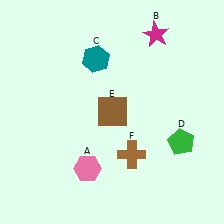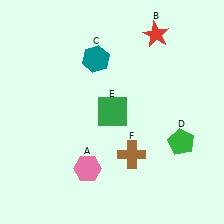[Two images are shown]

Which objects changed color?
B changed from magenta to red. E changed from brown to green.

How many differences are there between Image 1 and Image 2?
There are 2 differences between the two images.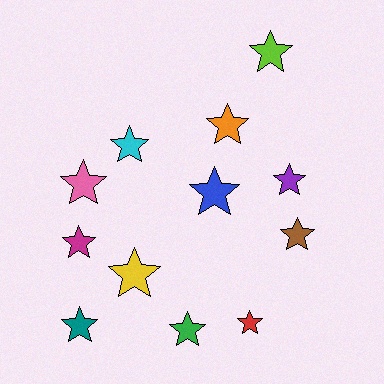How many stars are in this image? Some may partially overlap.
There are 12 stars.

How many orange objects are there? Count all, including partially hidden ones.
There is 1 orange object.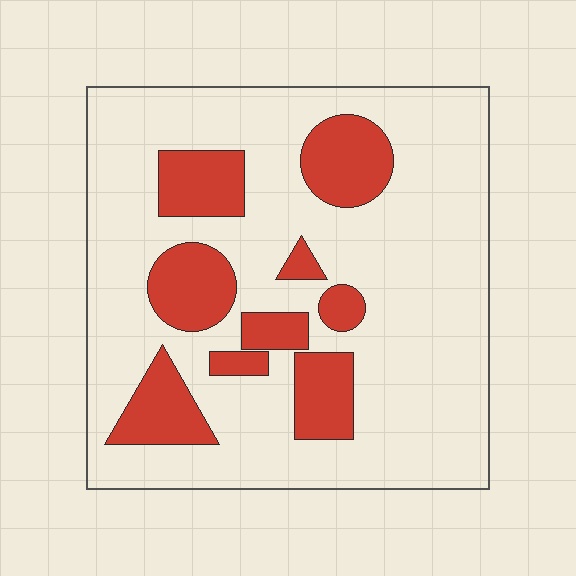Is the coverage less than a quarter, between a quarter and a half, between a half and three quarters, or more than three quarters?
Less than a quarter.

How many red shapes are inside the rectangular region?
9.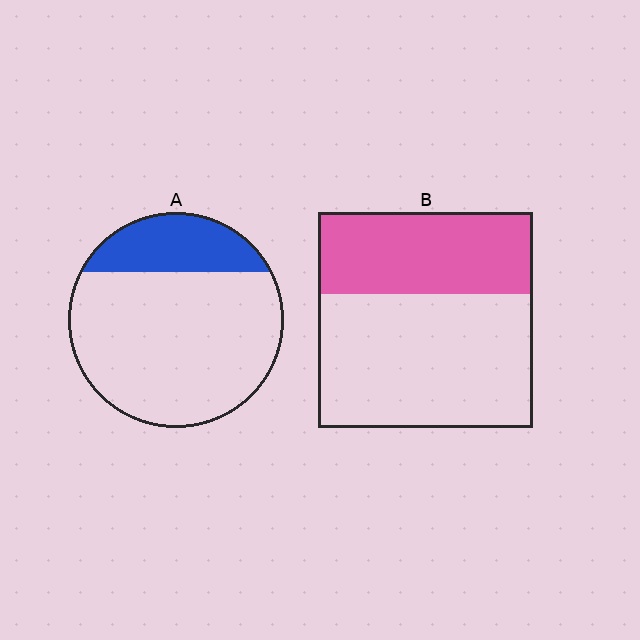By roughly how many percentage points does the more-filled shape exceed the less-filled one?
By roughly 15 percentage points (B over A).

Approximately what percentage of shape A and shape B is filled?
A is approximately 25% and B is approximately 40%.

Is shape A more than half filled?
No.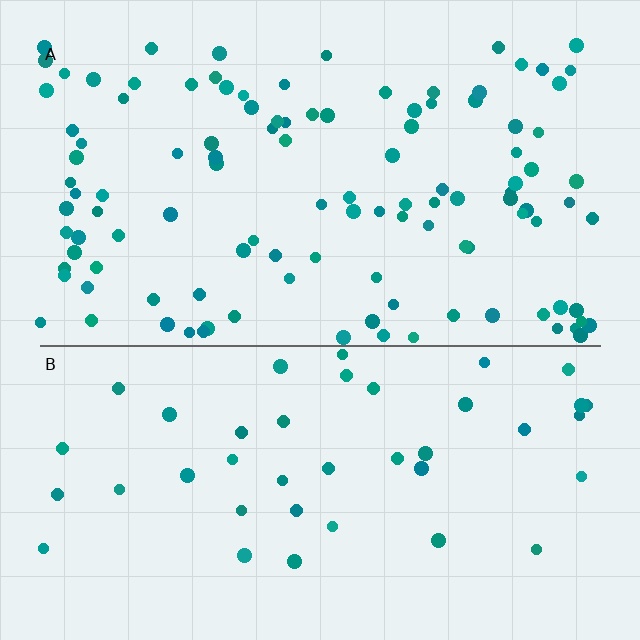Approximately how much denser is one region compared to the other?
Approximately 2.7× — region A over region B.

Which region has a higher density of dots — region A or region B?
A (the top).